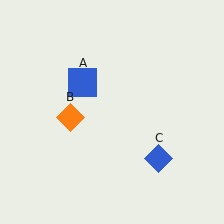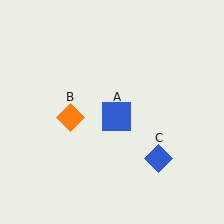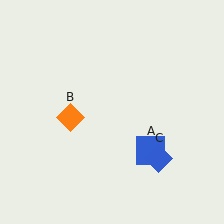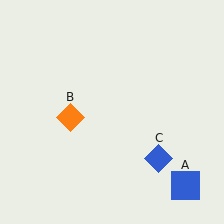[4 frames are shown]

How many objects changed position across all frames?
1 object changed position: blue square (object A).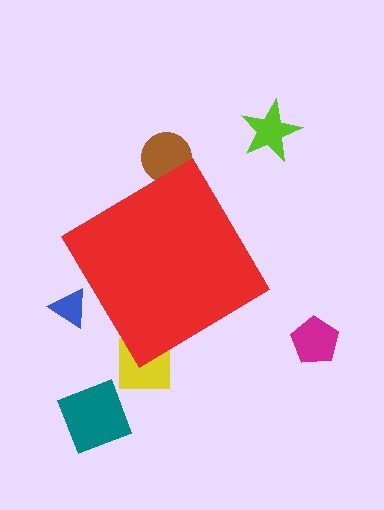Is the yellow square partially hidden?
Yes, the yellow square is partially hidden behind the red diamond.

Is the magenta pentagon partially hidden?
No, the magenta pentagon is fully visible.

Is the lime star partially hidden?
No, the lime star is fully visible.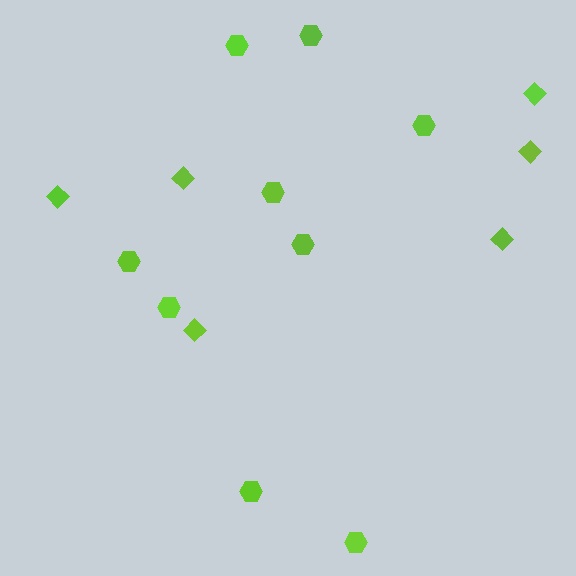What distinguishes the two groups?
There are 2 groups: one group of diamonds (6) and one group of hexagons (9).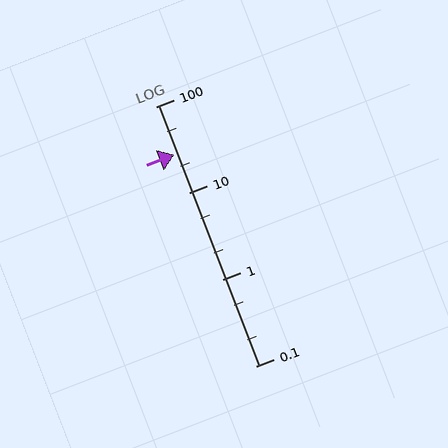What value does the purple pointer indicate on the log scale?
The pointer indicates approximately 28.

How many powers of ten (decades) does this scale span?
The scale spans 3 decades, from 0.1 to 100.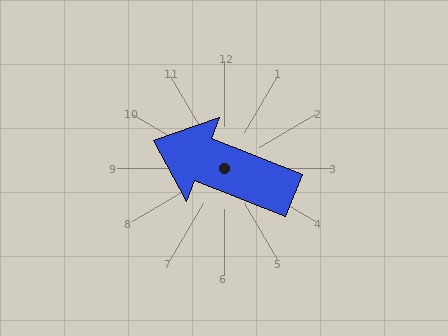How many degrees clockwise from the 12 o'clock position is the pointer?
Approximately 291 degrees.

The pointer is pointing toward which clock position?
Roughly 10 o'clock.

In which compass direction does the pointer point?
West.